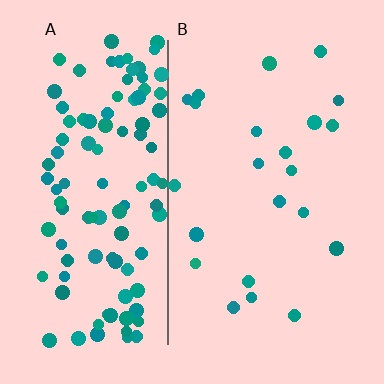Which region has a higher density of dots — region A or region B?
A (the left).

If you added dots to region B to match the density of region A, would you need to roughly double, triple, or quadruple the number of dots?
Approximately quadruple.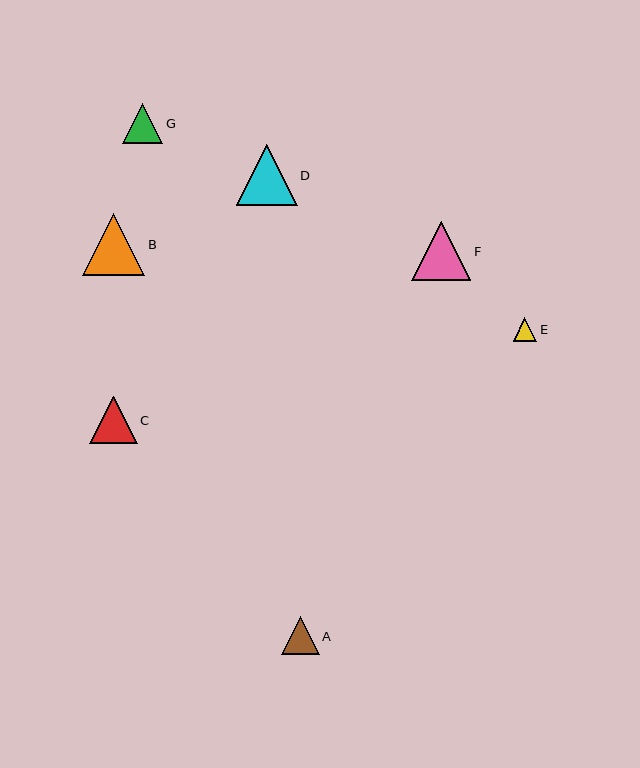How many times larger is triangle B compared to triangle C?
Triangle B is approximately 1.3 times the size of triangle C.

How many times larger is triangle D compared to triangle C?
Triangle D is approximately 1.3 times the size of triangle C.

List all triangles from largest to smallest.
From largest to smallest: B, D, F, C, G, A, E.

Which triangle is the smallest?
Triangle E is the smallest with a size of approximately 23 pixels.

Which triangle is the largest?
Triangle B is the largest with a size of approximately 62 pixels.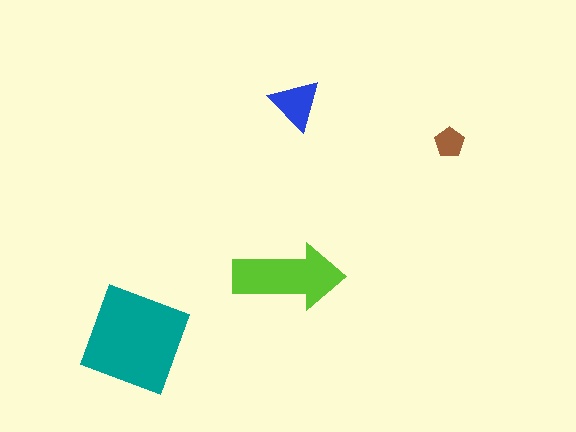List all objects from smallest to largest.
The brown pentagon, the blue triangle, the lime arrow, the teal square.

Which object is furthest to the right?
The brown pentagon is rightmost.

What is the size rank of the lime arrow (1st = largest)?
2nd.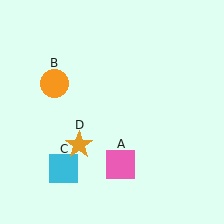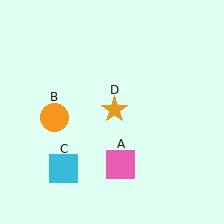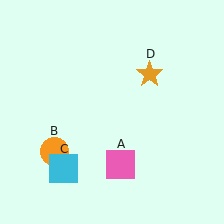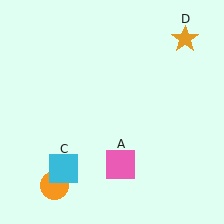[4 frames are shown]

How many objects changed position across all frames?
2 objects changed position: orange circle (object B), orange star (object D).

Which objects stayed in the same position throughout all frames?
Pink square (object A) and cyan square (object C) remained stationary.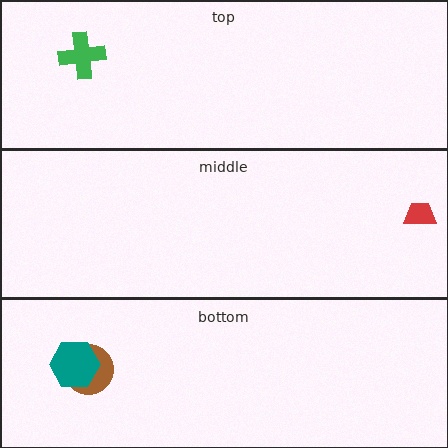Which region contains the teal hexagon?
The bottom region.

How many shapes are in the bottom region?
2.